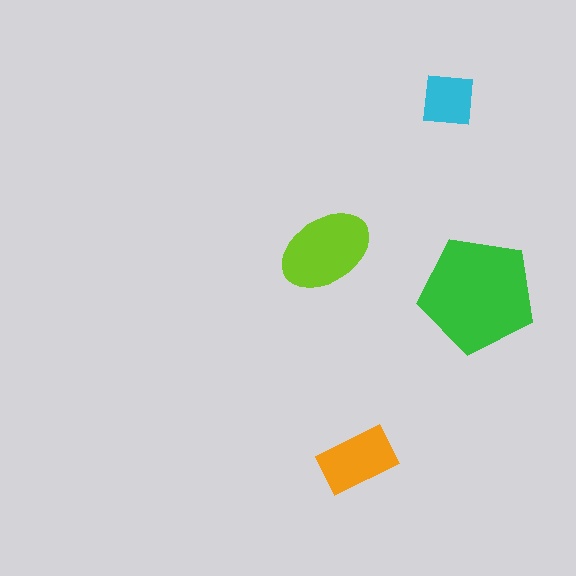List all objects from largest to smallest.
The green pentagon, the lime ellipse, the orange rectangle, the cyan square.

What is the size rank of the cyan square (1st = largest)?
4th.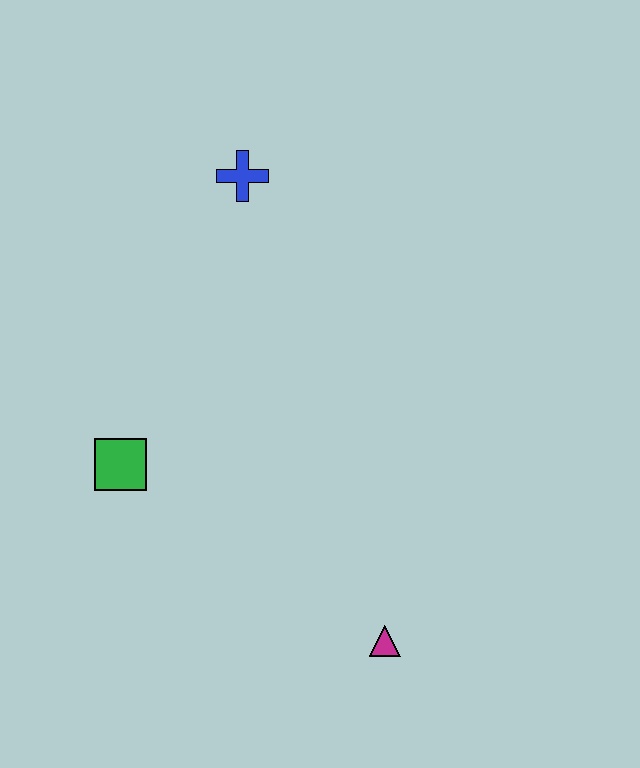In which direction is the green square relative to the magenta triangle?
The green square is to the left of the magenta triangle.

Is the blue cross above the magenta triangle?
Yes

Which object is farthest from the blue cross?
The magenta triangle is farthest from the blue cross.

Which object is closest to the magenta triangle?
The green square is closest to the magenta triangle.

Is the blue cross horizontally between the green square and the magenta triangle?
Yes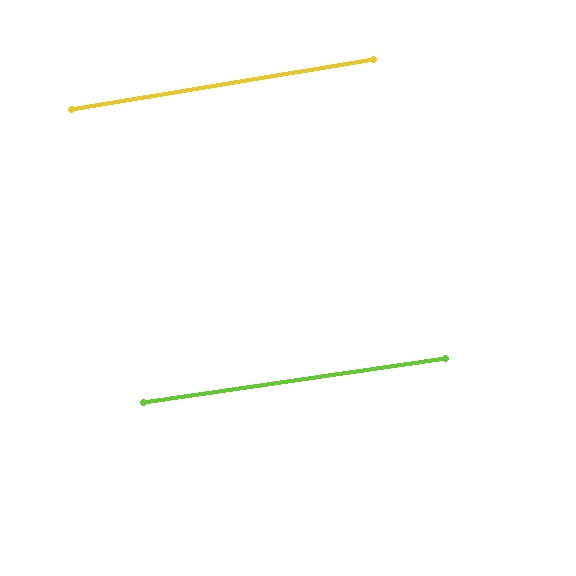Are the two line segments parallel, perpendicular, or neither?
Parallel — their directions differ by only 1.0°.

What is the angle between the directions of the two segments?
Approximately 1 degree.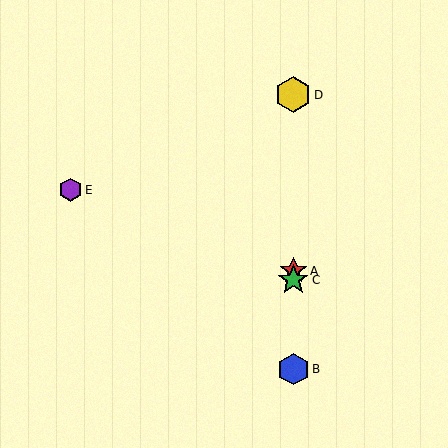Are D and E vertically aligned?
No, D is at x≈293 and E is at x≈71.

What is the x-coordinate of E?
Object E is at x≈71.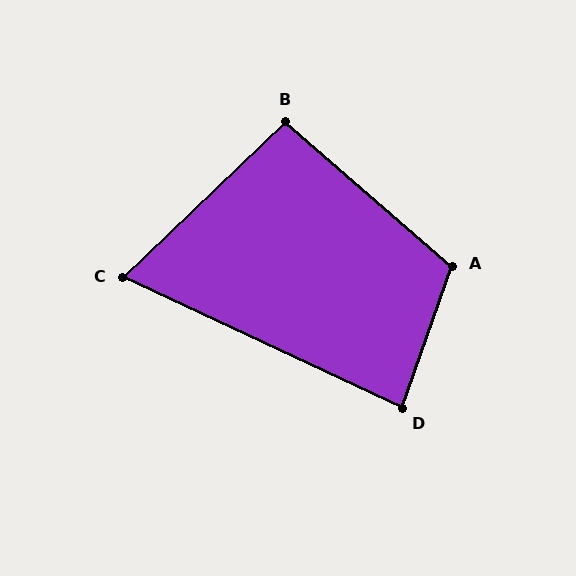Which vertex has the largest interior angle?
A, at approximately 111 degrees.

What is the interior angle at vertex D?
Approximately 85 degrees (acute).